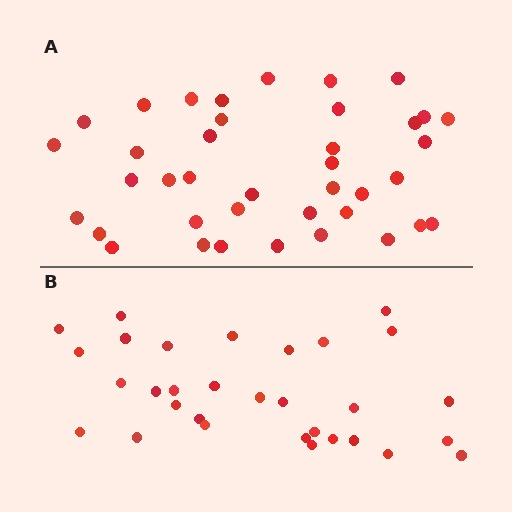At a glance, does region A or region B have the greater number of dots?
Region A (the top region) has more dots.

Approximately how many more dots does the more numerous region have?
Region A has roughly 8 or so more dots than region B.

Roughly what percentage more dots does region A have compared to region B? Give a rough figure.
About 25% more.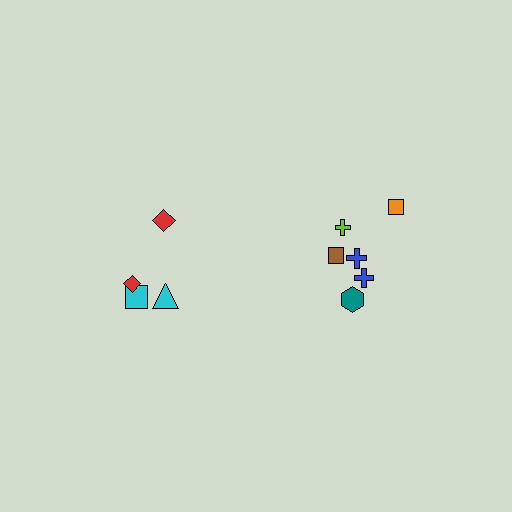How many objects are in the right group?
There are 6 objects.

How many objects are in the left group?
There are 4 objects.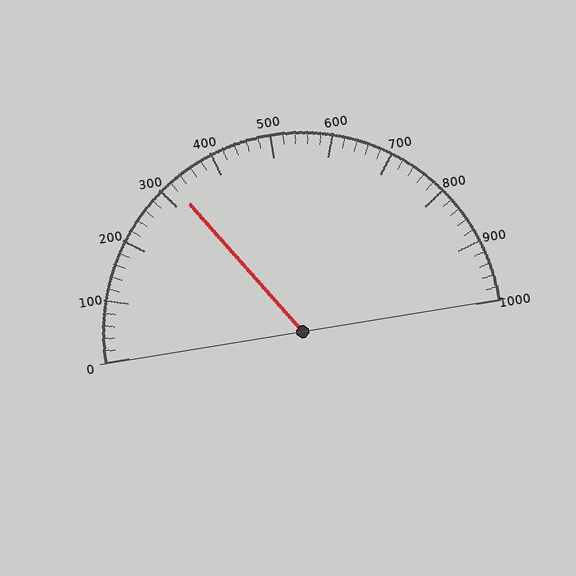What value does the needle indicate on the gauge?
The needle indicates approximately 320.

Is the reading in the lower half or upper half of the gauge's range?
The reading is in the lower half of the range (0 to 1000).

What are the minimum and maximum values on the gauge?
The gauge ranges from 0 to 1000.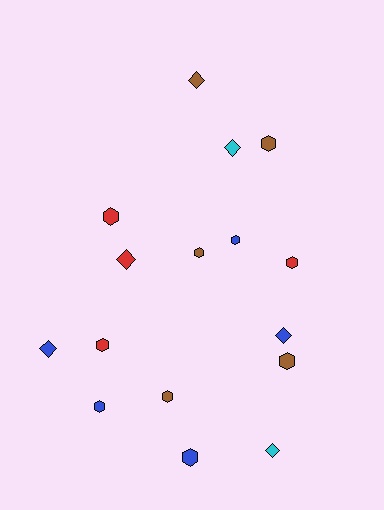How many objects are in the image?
There are 16 objects.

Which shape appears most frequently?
Hexagon, with 10 objects.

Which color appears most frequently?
Blue, with 5 objects.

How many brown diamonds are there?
There is 1 brown diamond.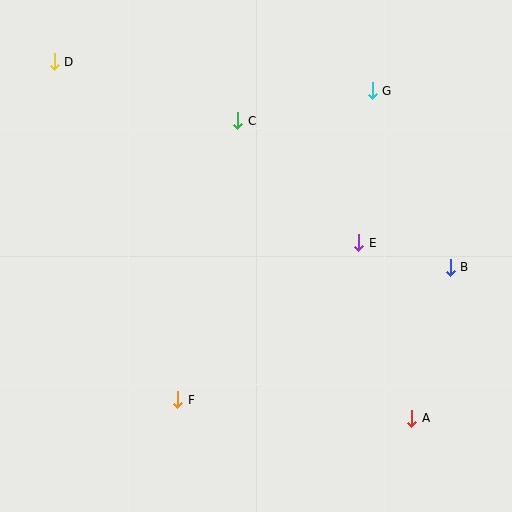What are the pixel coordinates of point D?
Point D is at (54, 62).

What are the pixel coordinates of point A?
Point A is at (412, 418).